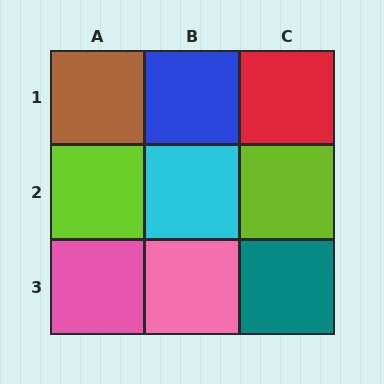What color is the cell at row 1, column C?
Red.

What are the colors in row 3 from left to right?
Pink, pink, teal.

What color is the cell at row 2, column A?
Lime.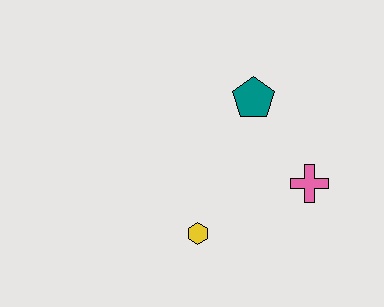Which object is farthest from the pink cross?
The yellow hexagon is farthest from the pink cross.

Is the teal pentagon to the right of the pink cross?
No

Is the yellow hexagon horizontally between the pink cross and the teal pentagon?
No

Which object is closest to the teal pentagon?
The pink cross is closest to the teal pentagon.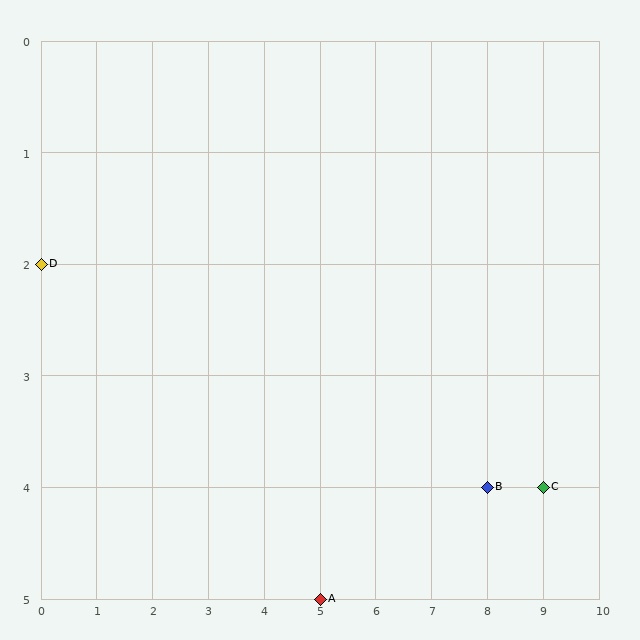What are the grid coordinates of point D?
Point D is at grid coordinates (0, 2).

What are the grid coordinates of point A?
Point A is at grid coordinates (5, 5).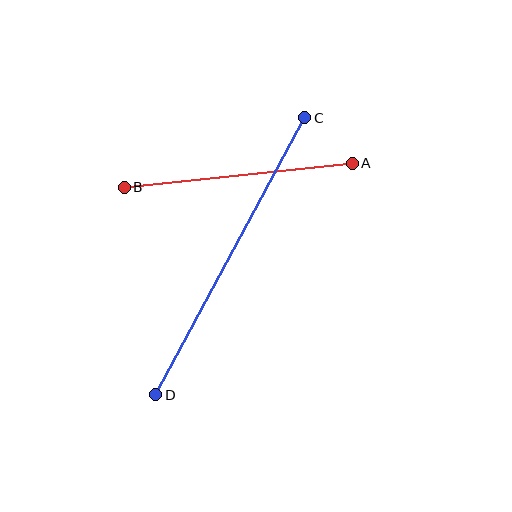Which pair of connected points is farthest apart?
Points C and D are farthest apart.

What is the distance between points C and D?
The distance is approximately 315 pixels.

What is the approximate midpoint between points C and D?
The midpoint is at approximately (230, 256) pixels.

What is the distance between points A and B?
The distance is approximately 229 pixels.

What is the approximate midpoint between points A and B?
The midpoint is at approximately (238, 175) pixels.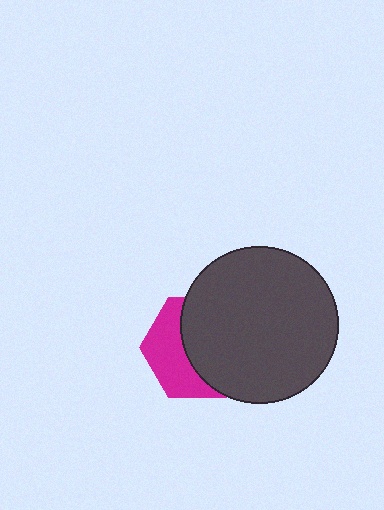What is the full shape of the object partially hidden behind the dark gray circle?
The partially hidden object is a magenta hexagon.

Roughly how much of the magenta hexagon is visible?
A small part of it is visible (roughly 42%).